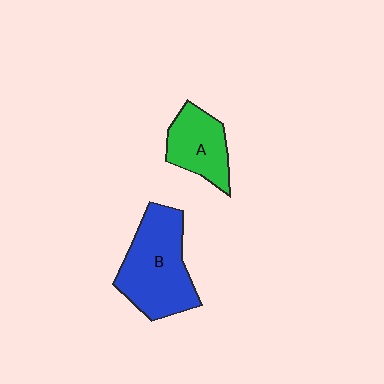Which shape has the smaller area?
Shape A (green).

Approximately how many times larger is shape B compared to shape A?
Approximately 1.7 times.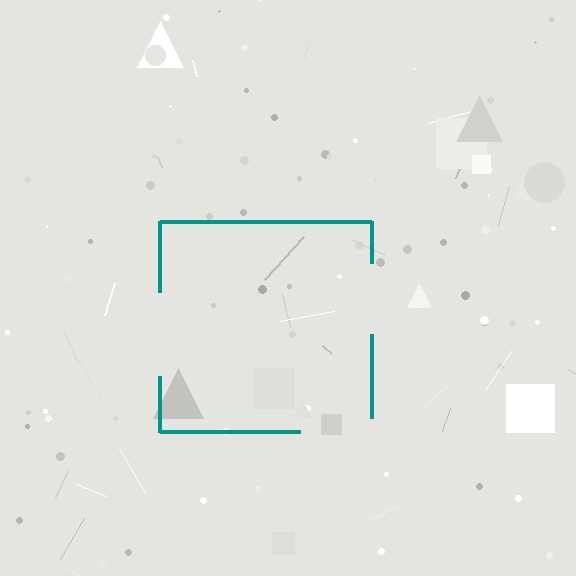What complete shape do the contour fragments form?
The contour fragments form a square.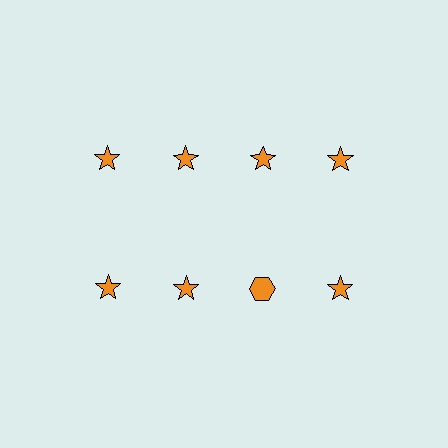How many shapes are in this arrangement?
There are 8 shapes arranged in a grid pattern.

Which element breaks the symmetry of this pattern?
The orange hexagon in the second row, center column breaks the symmetry. All other shapes are orange stars.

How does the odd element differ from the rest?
It has a different shape: hexagon instead of star.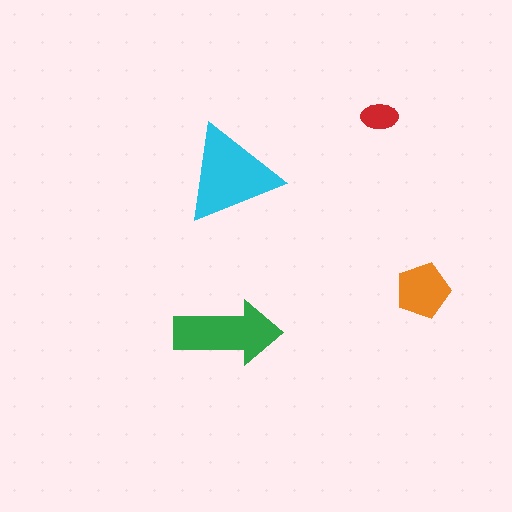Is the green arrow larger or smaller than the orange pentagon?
Larger.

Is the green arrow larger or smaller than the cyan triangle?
Smaller.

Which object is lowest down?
The green arrow is bottommost.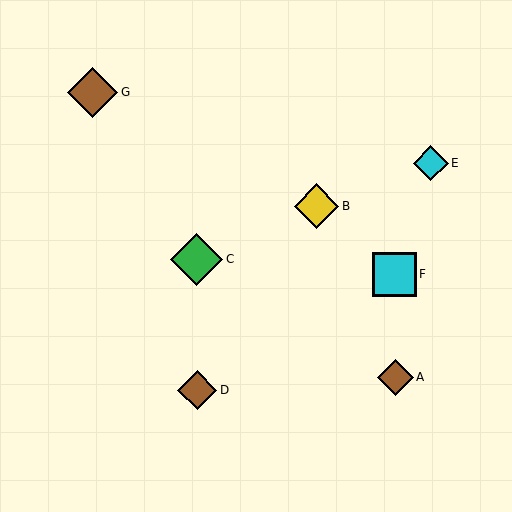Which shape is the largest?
The green diamond (labeled C) is the largest.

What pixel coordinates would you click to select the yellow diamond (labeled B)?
Click at (316, 206) to select the yellow diamond B.